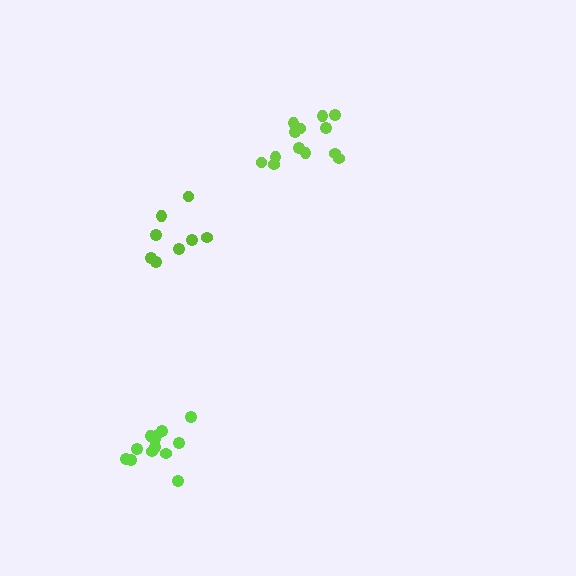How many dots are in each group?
Group 1: 8 dots, Group 2: 13 dots, Group 3: 13 dots (34 total).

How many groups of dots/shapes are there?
There are 3 groups.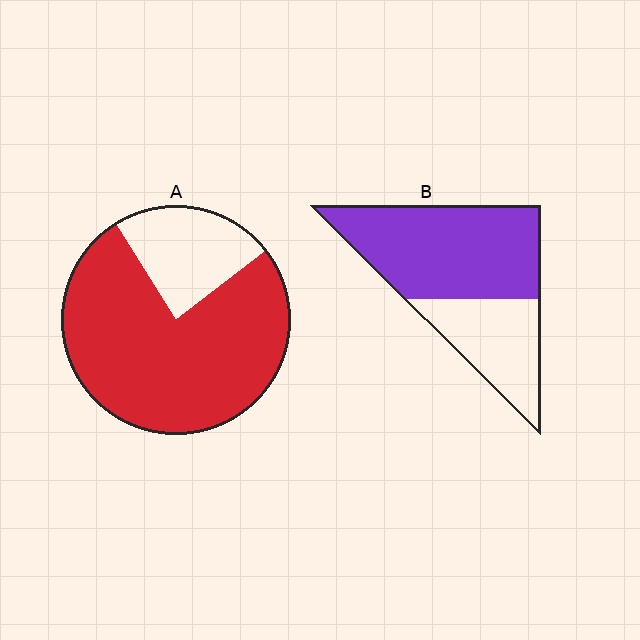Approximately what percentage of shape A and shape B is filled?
A is approximately 75% and B is approximately 65%.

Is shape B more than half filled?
Yes.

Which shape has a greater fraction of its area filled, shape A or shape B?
Shape A.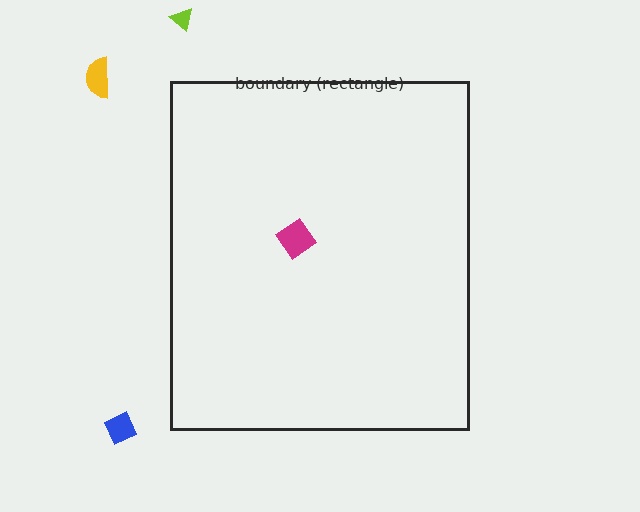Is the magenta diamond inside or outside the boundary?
Inside.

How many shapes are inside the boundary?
1 inside, 3 outside.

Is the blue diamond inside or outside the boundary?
Outside.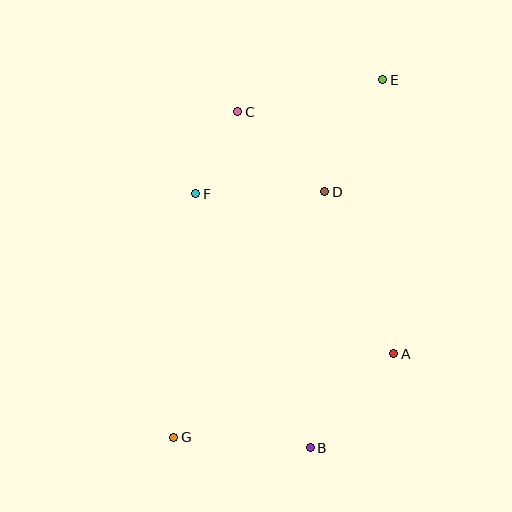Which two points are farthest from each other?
Points E and G are farthest from each other.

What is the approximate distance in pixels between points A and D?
The distance between A and D is approximately 176 pixels.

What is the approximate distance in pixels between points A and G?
The distance between A and G is approximately 235 pixels.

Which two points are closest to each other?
Points C and F are closest to each other.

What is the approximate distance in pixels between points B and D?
The distance between B and D is approximately 256 pixels.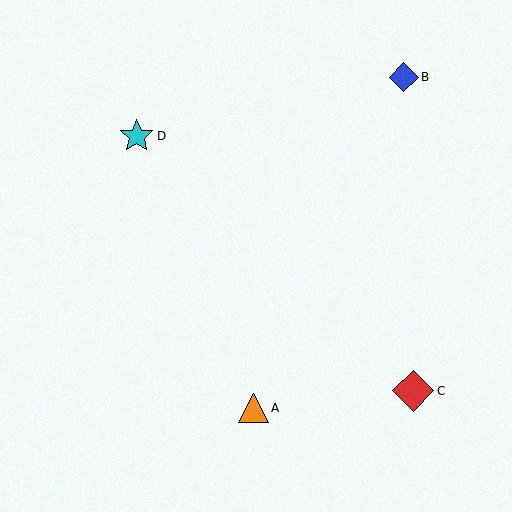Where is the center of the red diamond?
The center of the red diamond is at (413, 391).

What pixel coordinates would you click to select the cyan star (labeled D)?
Click at (137, 136) to select the cyan star D.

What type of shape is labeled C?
Shape C is a red diamond.